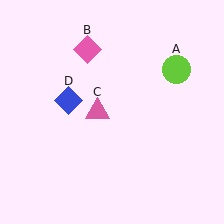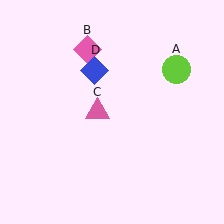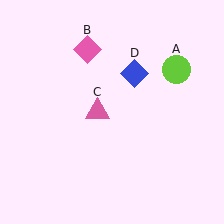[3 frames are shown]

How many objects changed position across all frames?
1 object changed position: blue diamond (object D).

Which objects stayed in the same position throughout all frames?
Lime circle (object A) and pink diamond (object B) and pink triangle (object C) remained stationary.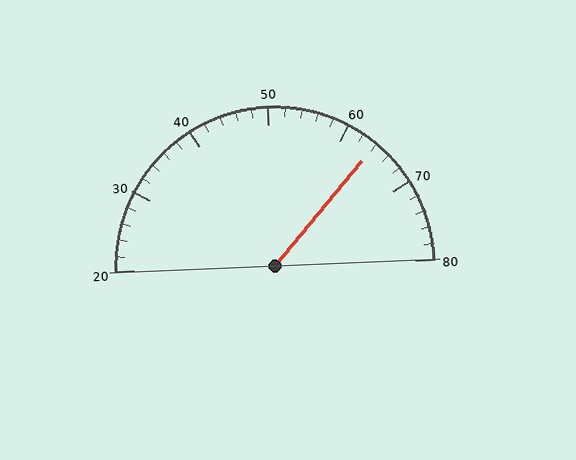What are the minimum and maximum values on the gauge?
The gauge ranges from 20 to 80.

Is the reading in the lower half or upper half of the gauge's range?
The reading is in the upper half of the range (20 to 80).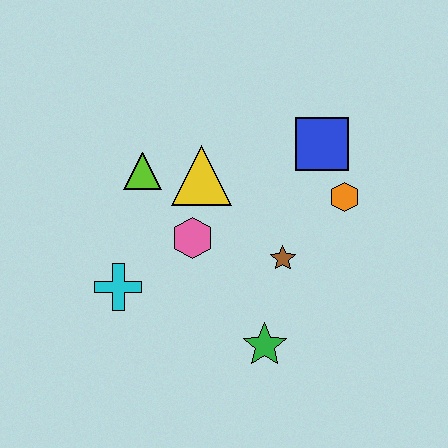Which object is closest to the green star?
The brown star is closest to the green star.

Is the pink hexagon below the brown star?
No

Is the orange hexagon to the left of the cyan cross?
No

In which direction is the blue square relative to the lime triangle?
The blue square is to the right of the lime triangle.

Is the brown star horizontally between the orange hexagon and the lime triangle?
Yes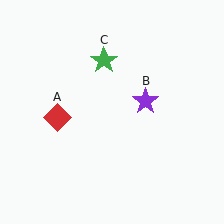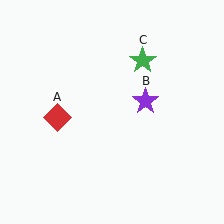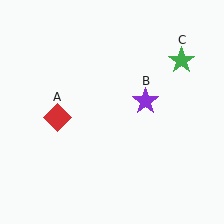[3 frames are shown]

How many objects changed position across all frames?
1 object changed position: green star (object C).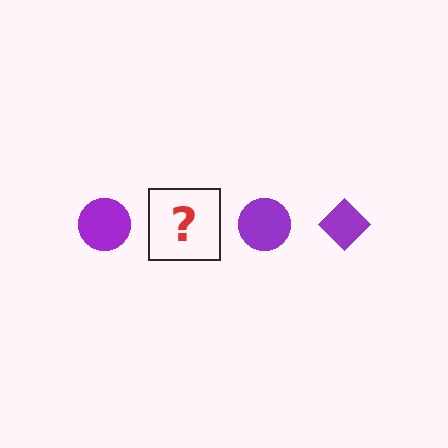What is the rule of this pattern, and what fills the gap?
The rule is that the pattern cycles through circle, diamond shapes in purple. The gap should be filled with a purple diamond.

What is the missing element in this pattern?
The missing element is a purple diamond.